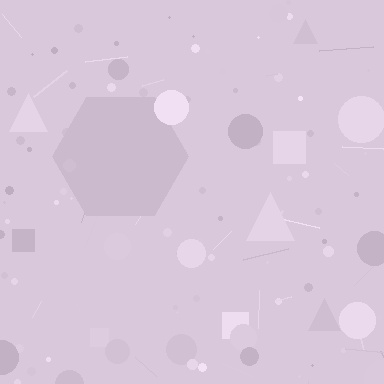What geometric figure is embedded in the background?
A hexagon is embedded in the background.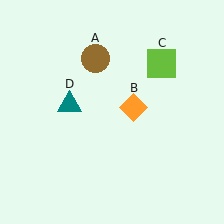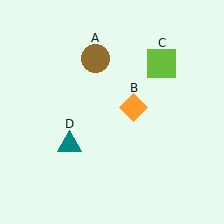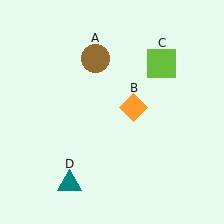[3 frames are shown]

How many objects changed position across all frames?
1 object changed position: teal triangle (object D).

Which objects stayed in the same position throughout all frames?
Brown circle (object A) and orange diamond (object B) and lime square (object C) remained stationary.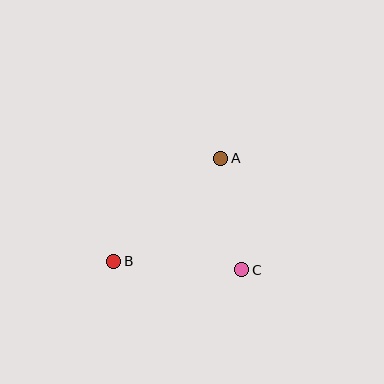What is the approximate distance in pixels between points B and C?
The distance between B and C is approximately 128 pixels.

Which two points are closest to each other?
Points A and C are closest to each other.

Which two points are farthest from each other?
Points A and B are farthest from each other.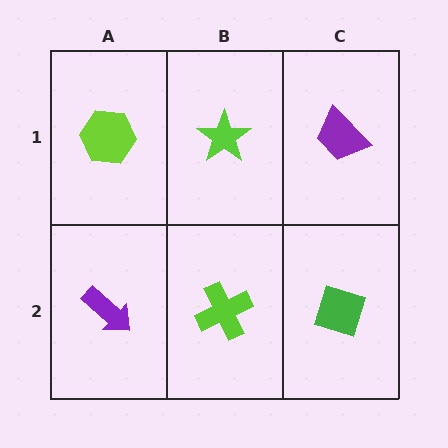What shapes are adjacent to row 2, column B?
A lime star (row 1, column B), a purple arrow (row 2, column A), a green diamond (row 2, column C).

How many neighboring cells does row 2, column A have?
2.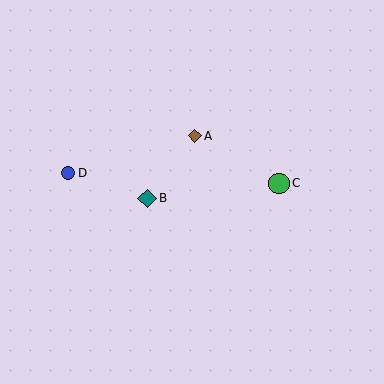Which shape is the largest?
The green circle (labeled C) is the largest.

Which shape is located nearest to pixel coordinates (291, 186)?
The green circle (labeled C) at (279, 183) is nearest to that location.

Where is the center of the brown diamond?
The center of the brown diamond is at (195, 136).